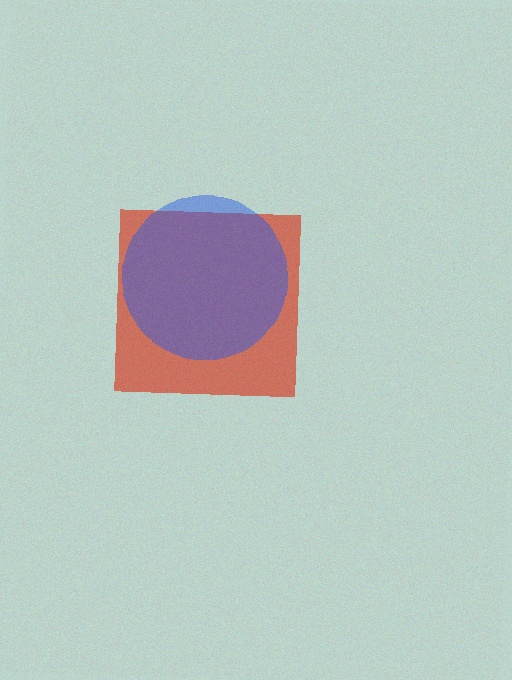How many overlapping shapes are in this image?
There are 2 overlapping shapes in the image.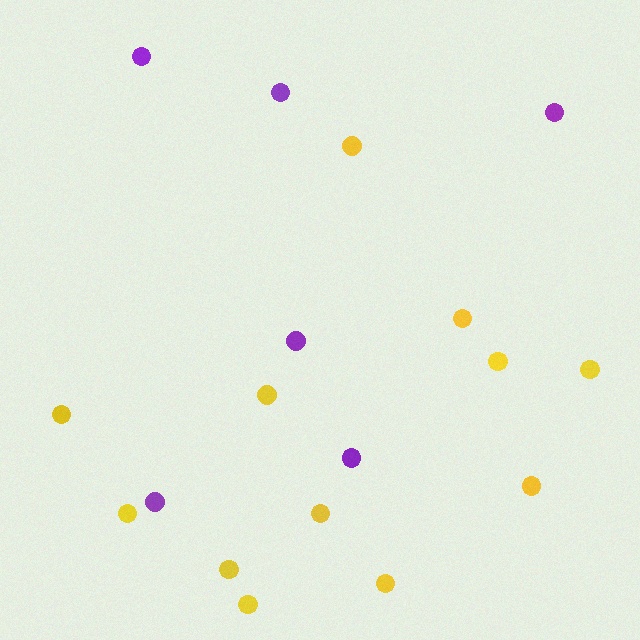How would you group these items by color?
There are 2 groups: one group of yellow circles (12) and one group of purple circles (6).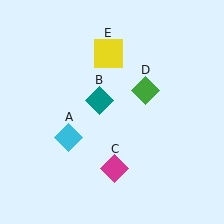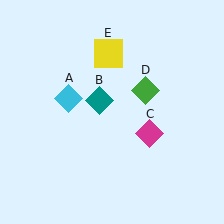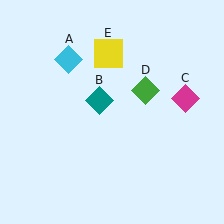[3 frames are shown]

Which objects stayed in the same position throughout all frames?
Teal diamond (object B) and green diamond (object D) and yellow square (object E) remained stationary.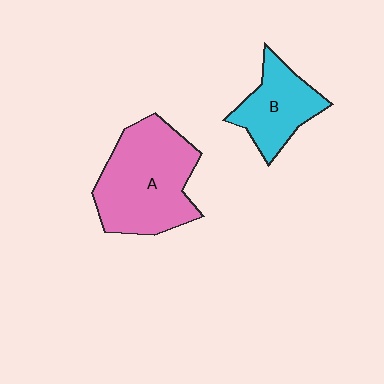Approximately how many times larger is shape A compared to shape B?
Approximately 1.7 times.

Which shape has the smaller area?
Shape B (cyan).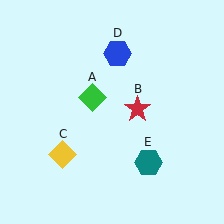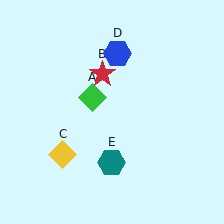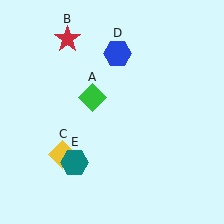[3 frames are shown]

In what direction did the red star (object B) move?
The red star (object B) moved up and to the left.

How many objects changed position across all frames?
2 objects changed position: red star (object B), teal hexagon (object E).